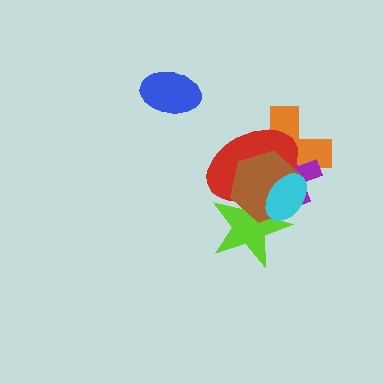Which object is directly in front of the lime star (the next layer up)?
The orange cross is directly in front of the lime star.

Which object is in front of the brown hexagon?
The cyan ellipse is in front of the brown hexagon.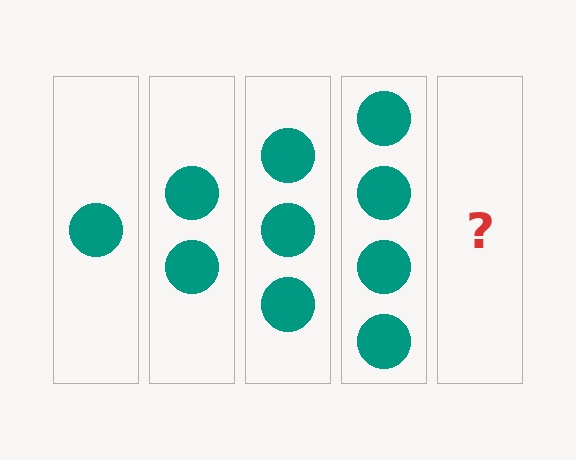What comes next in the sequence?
The next element should be 5 circles.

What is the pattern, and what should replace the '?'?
The pattern is that each step adds one more circle. The '?' should be 5 circles.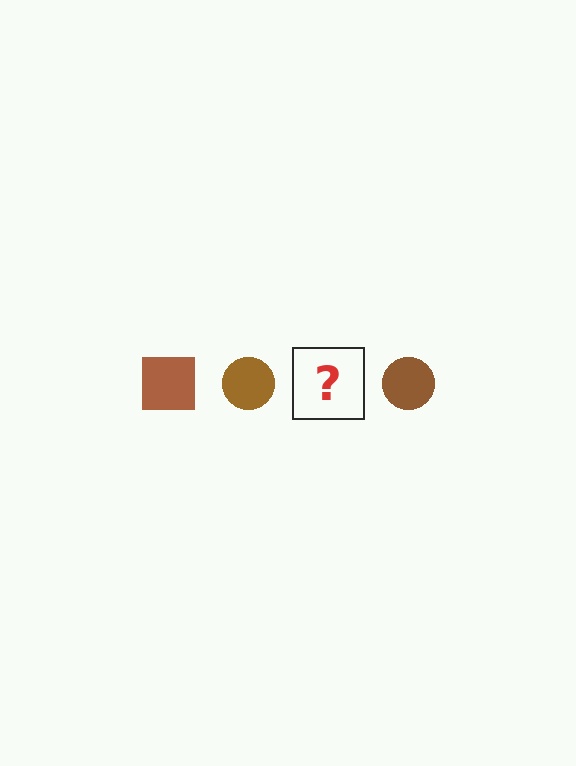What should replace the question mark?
The question mark should be replaced with a brown square.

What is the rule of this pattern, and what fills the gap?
The rule is that the pattern cycles through square, circle shapes in brown. The gap should be filled with a brown square.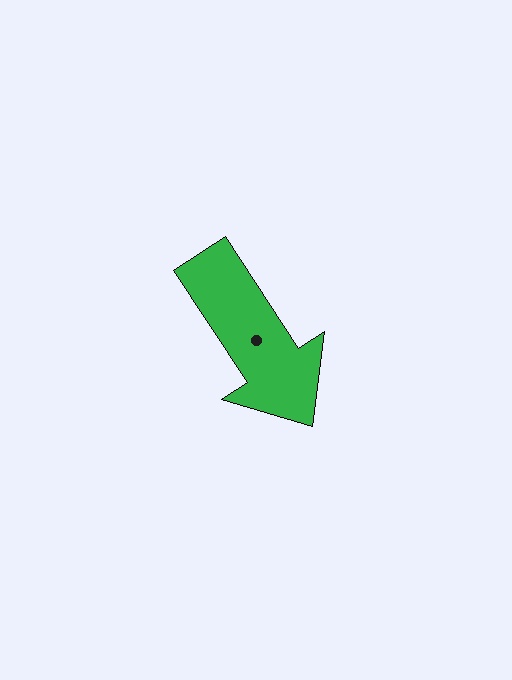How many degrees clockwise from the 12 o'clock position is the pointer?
Approximately 147 degrees.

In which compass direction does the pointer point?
Southeast.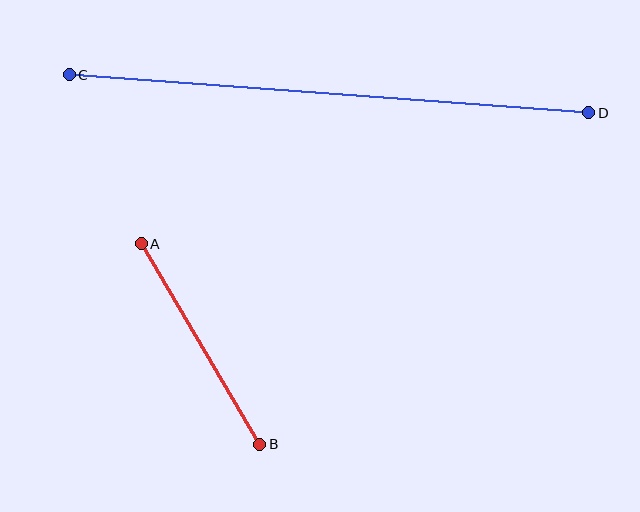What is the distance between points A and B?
The distance is approximately 233 pixels.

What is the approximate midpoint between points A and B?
The midpoint is at approximately (200, 344) pixels.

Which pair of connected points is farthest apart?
Points C and D are farthest apart.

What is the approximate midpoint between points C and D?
The midpoint is at approximately (329, 94) pixels.